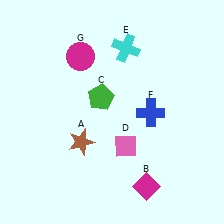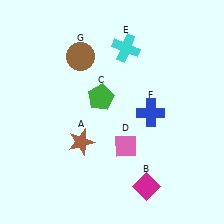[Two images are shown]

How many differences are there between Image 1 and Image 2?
There is 1 difference between the two images.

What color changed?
The circle (G) changed from magenta in Image 1 to brown in Image 2.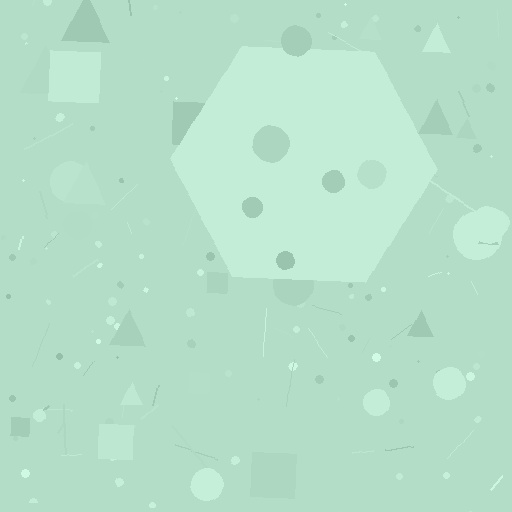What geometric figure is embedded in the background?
A hexagon is embedded in the background.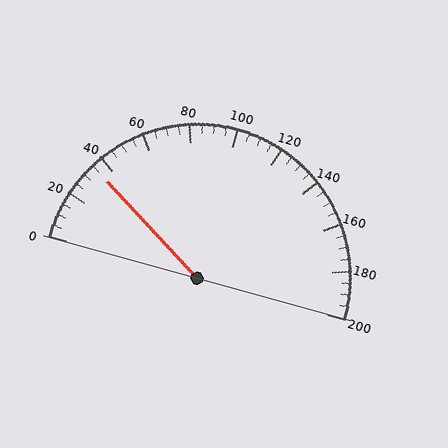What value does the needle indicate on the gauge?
The needle indicates approximately 35.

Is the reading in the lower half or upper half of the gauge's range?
The reading is in the lower half of the range (0 to 200).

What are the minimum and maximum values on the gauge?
The gauge ranges from 0 to 200.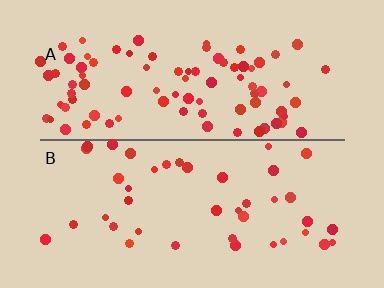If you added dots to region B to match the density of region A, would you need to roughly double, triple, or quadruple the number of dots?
Approximately double.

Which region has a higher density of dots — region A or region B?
A (the top).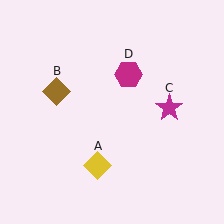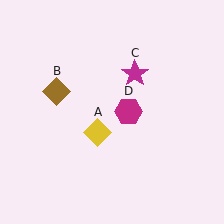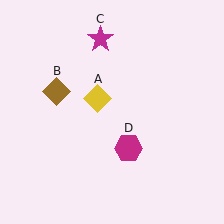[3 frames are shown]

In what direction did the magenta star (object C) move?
The magenta star (object C) moved up and to the left.